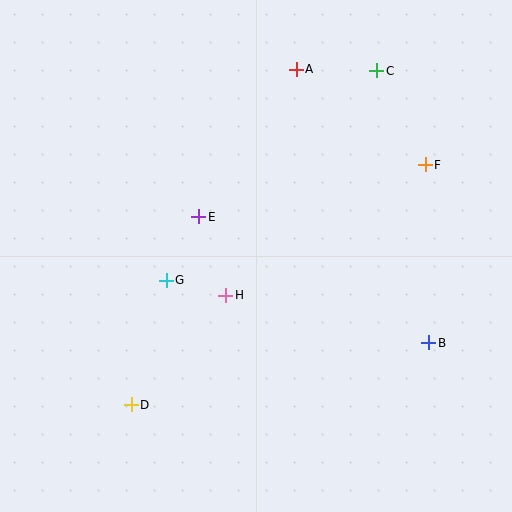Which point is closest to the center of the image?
Point H at (226, 295) is closest to the center.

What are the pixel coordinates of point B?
Point B is at (429, 343).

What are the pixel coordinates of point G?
Point G is at (166, 280).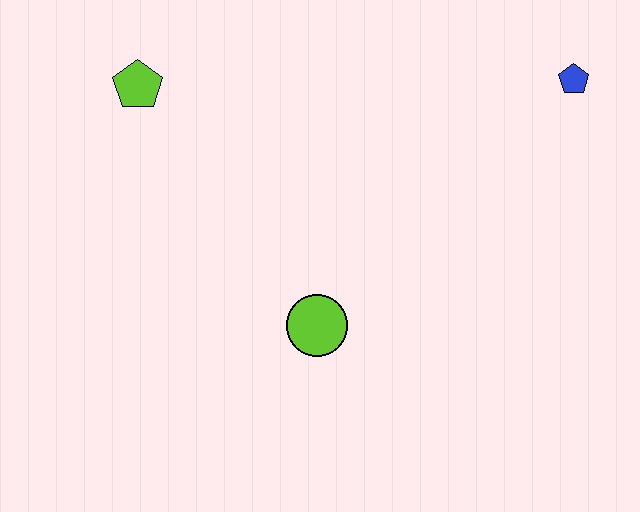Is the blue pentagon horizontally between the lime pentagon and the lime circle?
No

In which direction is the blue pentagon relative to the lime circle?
The blue pentagon is to the right of the lime circle.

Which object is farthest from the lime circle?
The blue pentagon is farthest from the lime circle.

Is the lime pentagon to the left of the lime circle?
Yes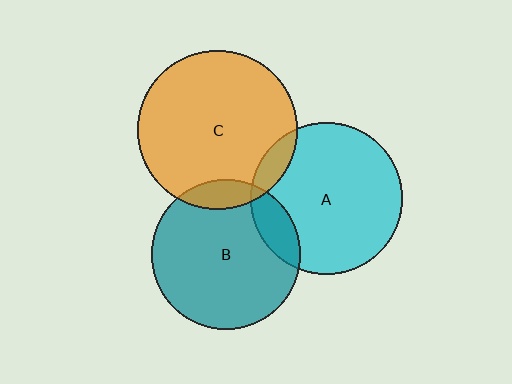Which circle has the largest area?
Circle C (orange).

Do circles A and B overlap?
Yes.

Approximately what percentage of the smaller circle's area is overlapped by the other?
Approximately 15%.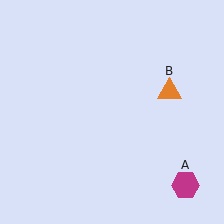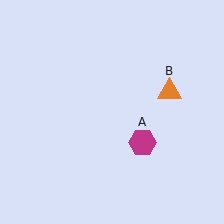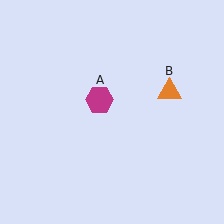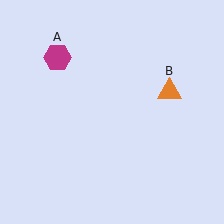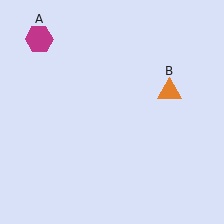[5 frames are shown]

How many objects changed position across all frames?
1 object changed position: magenta hexagon (object A).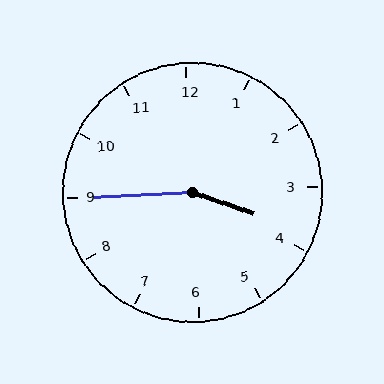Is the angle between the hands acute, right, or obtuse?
It is obtuse.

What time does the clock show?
3:45.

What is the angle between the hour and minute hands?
Approximately 158 degrees.